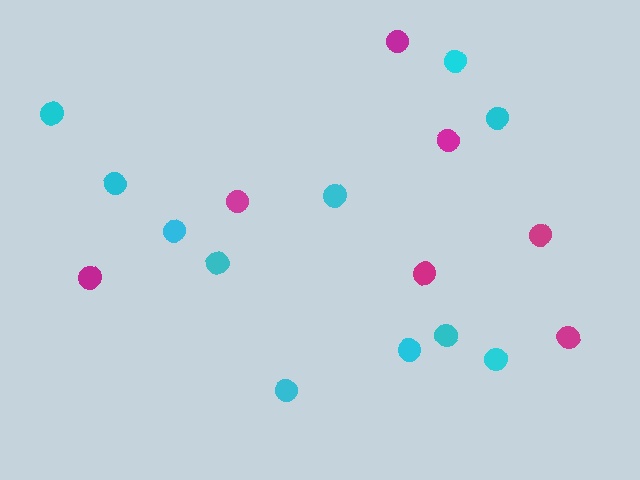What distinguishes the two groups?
There are 2 groups: one group of magenta circles (7) and one group of cyan circles (11).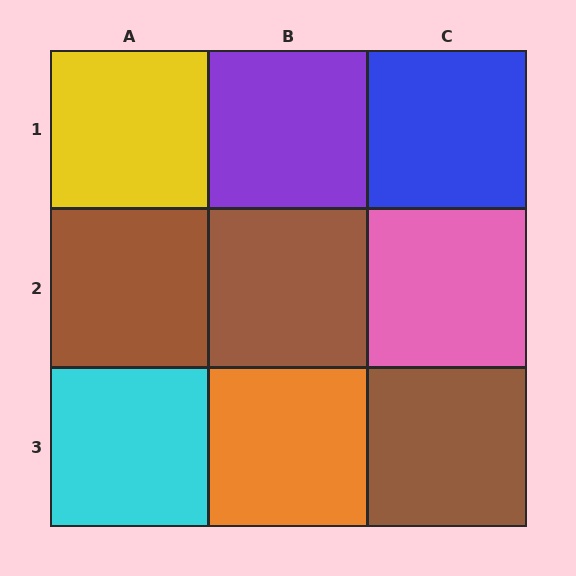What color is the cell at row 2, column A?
Brown.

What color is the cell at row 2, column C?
Pink.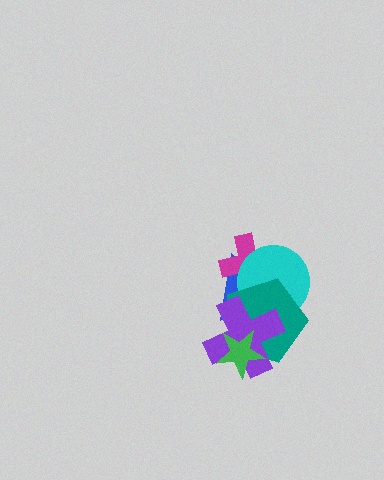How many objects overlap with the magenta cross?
3 objects overlap with the magenta cross.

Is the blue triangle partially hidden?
Yes, it is partially covered by another shape.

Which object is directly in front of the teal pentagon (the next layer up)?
The purple cross is directly in front of the teal pentagon.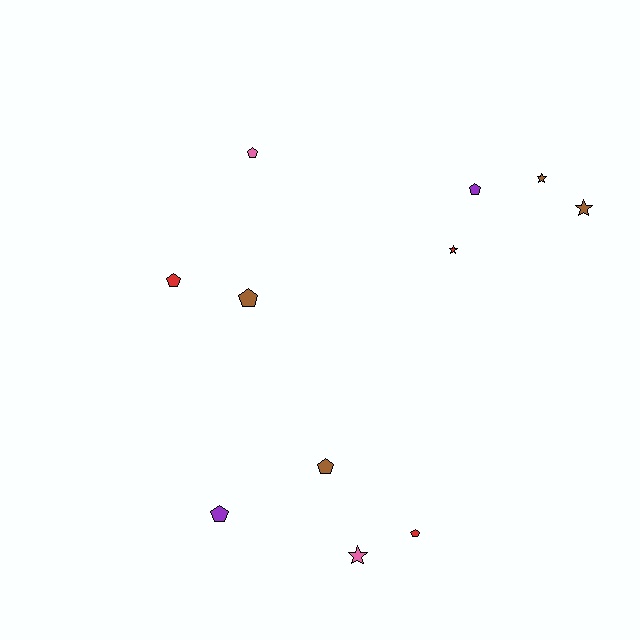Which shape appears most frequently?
Pentagon, with 7 objects.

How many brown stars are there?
There are 2 brown stars.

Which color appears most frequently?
Brown, with 4 objects.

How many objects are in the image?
There are 11 objects.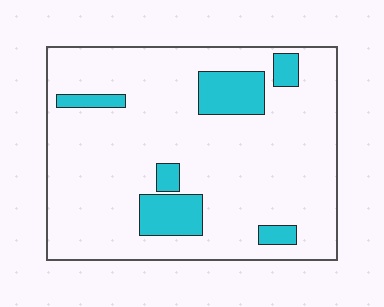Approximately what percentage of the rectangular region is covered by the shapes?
Approximately 15%.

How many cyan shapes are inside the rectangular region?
6.